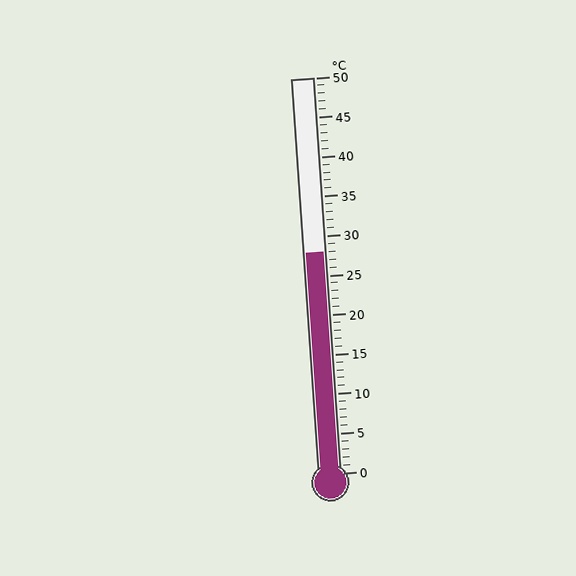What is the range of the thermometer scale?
The thermometer scale ranges from 0°C to 50°C.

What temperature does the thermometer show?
The thermometer shows approximately 28°C.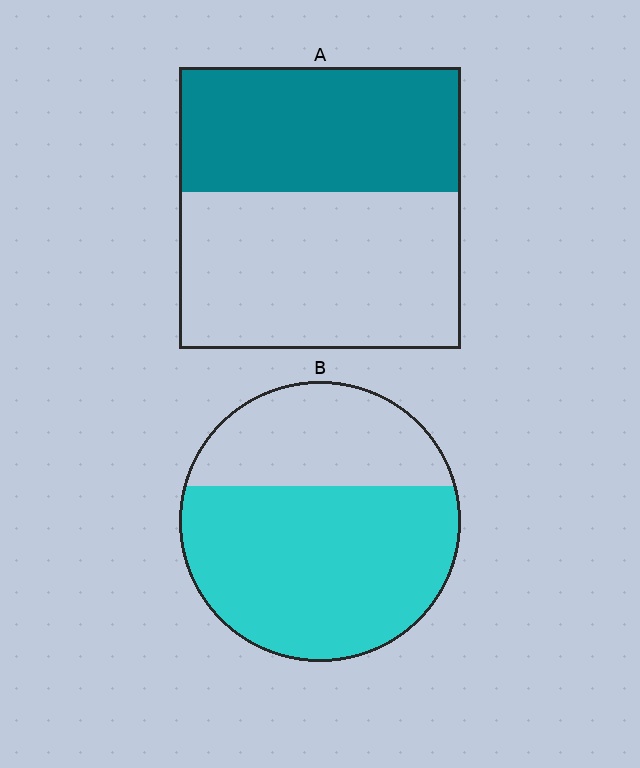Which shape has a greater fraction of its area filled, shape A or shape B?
Shape B.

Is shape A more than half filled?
No.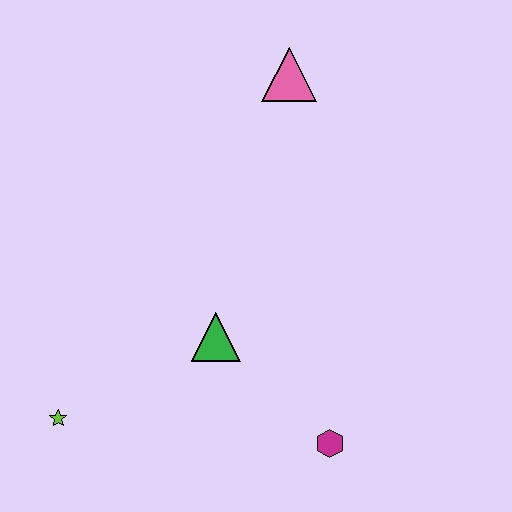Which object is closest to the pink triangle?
The green triangle is closest to the pink triangle.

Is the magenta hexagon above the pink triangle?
No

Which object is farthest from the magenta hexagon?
The pink triangle is farthest from the magenta hexagon.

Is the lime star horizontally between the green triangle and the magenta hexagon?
No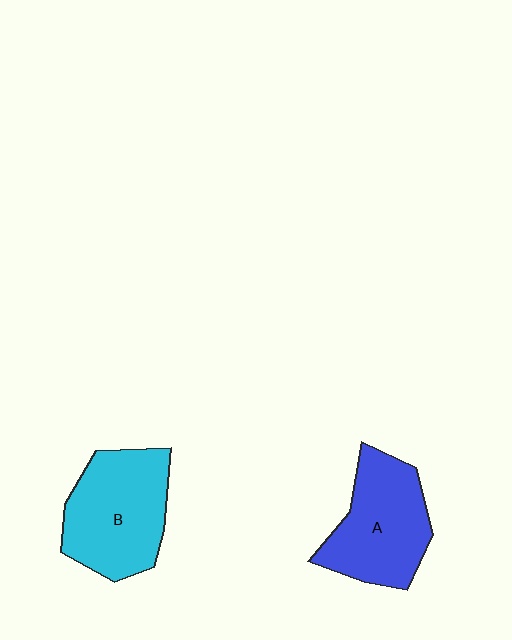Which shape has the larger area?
Shape B (cyan).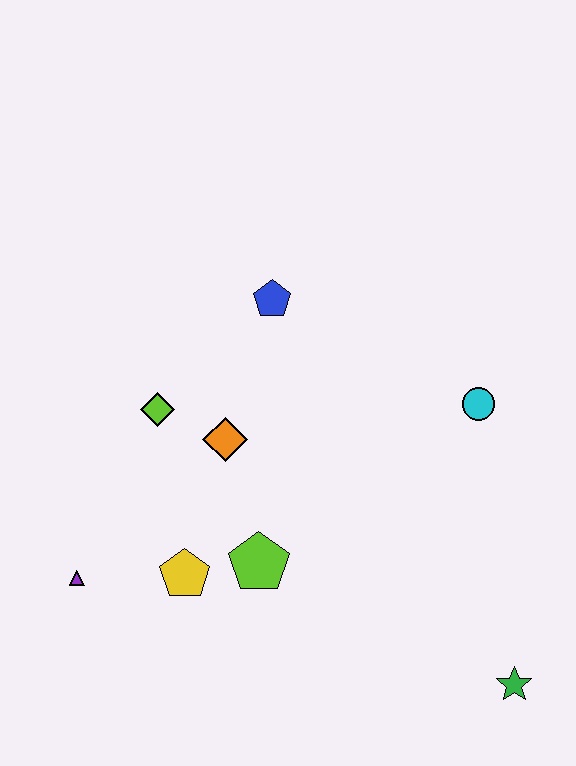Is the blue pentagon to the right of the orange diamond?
Yes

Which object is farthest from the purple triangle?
The green star is farthest from the purple triangle.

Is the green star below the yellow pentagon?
Yes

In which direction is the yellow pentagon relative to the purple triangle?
The yellow pentagon is to the right of the purple triangle.